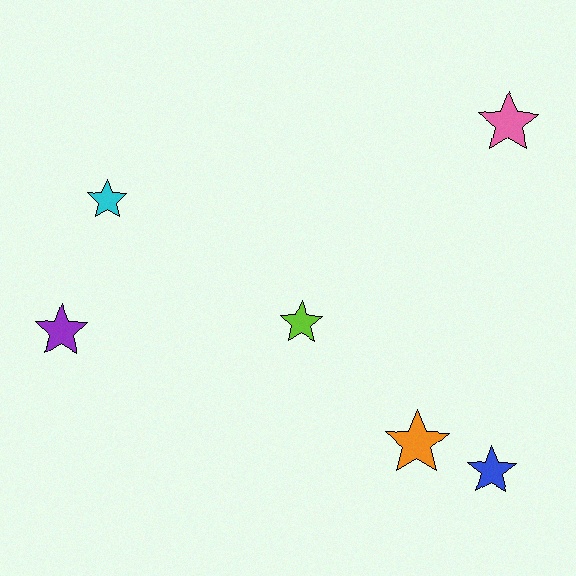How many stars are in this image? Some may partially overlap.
There are 6 stars.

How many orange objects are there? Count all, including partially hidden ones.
There is 1 orange object.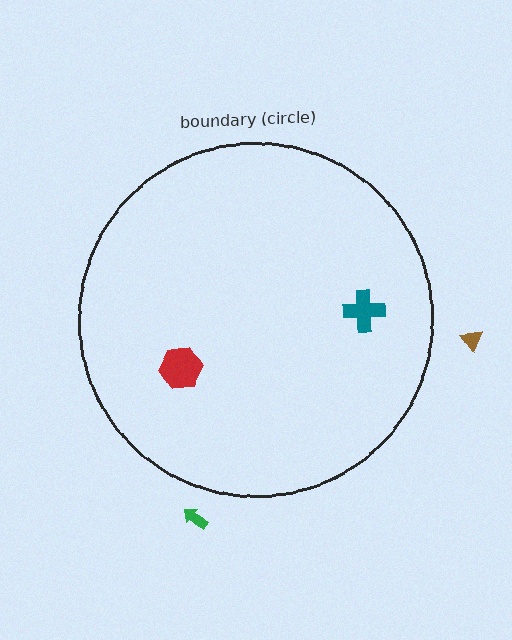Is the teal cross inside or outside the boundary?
Inside.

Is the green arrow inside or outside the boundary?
Outside.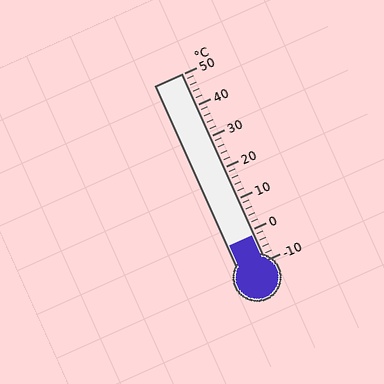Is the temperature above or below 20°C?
The temperature is below 20°C.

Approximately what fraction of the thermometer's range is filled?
The thermometer is filled to approximately 15% of its range.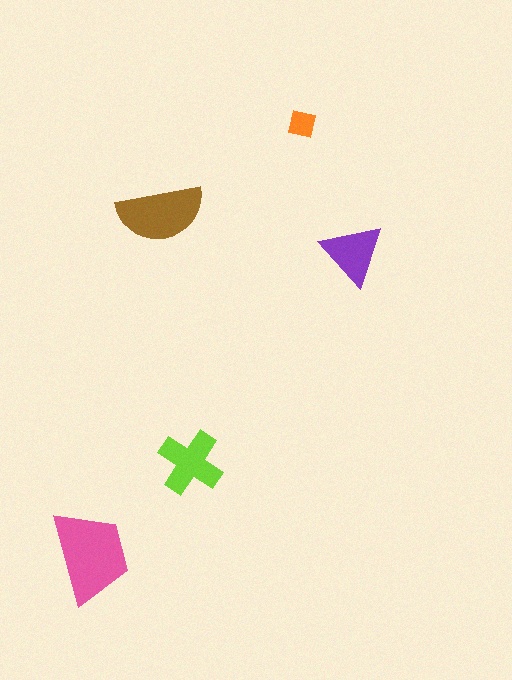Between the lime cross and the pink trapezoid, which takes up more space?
The pink trapezoid.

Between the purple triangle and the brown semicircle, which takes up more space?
The brown semicircle.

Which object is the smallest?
The orange square.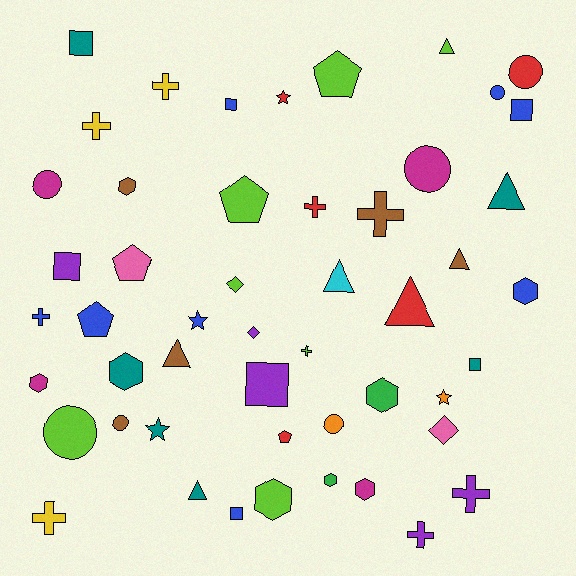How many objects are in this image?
There are 50 objects.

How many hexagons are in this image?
There are 8 hexagons.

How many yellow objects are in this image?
There are 3 yellow objects.